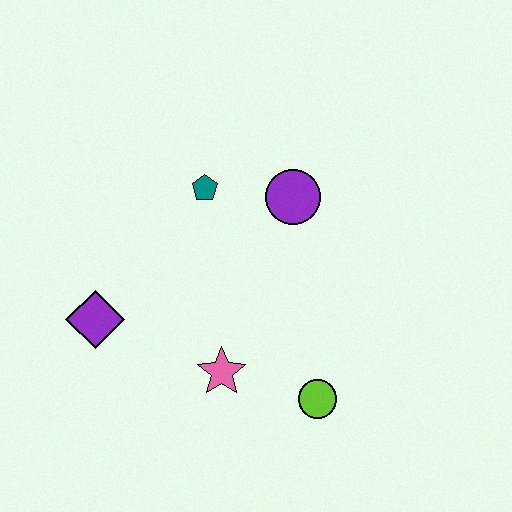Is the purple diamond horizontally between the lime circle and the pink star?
No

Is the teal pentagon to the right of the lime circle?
No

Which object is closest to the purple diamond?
The pink star is closest to the purple diamond.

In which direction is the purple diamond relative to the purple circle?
The purple diamond is to the left of the purple circle.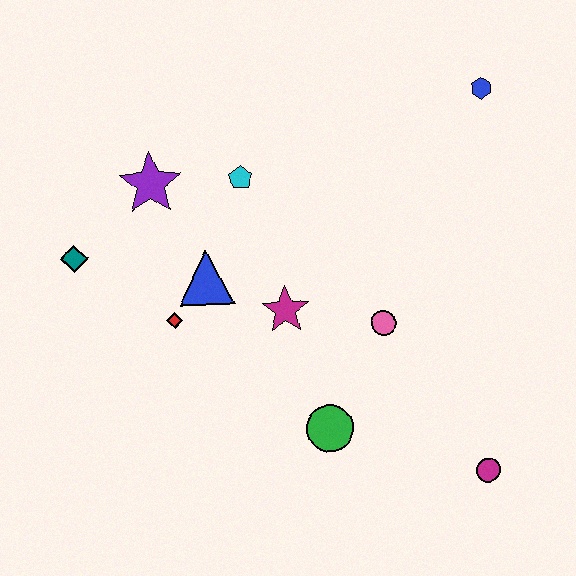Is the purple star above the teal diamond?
Yes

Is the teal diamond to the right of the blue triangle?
No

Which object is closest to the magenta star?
The blue triangle is closest to the magenta star.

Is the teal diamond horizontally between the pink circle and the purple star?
No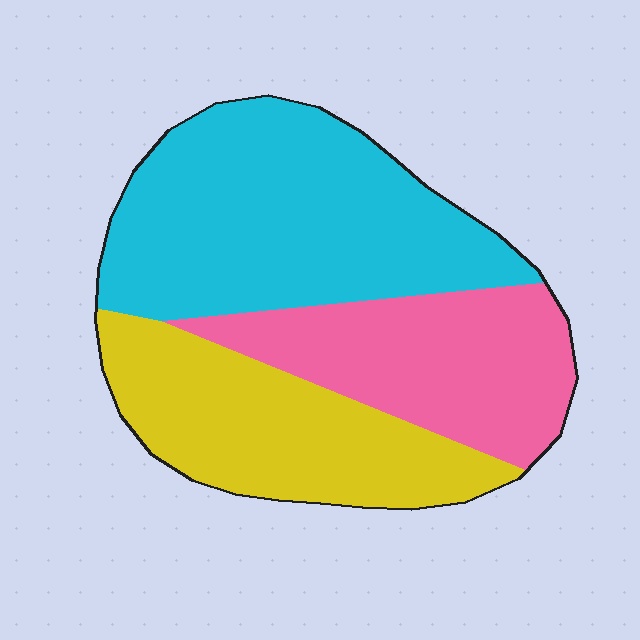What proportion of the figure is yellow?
Yellow covers about 30% of the figure.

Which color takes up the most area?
Cyan, at roughly 45%.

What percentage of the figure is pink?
Pink takes up about one quarter (1/4) of the figure.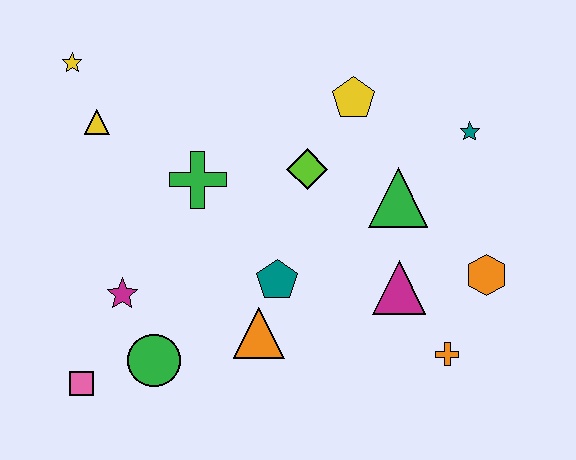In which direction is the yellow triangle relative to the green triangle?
The yellow triangle is to the left of the green triangle.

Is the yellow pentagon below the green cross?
No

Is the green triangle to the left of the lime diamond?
No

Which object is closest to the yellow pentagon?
The lime diamond is closest to the yellow pentagon.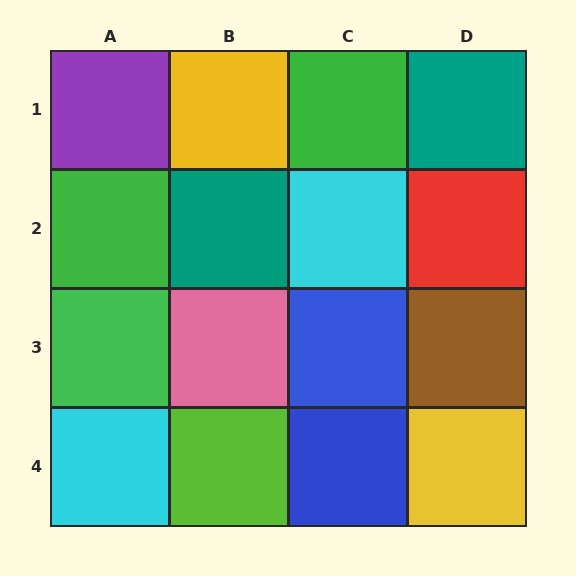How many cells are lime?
1 cell is lime.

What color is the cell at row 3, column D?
Brown.